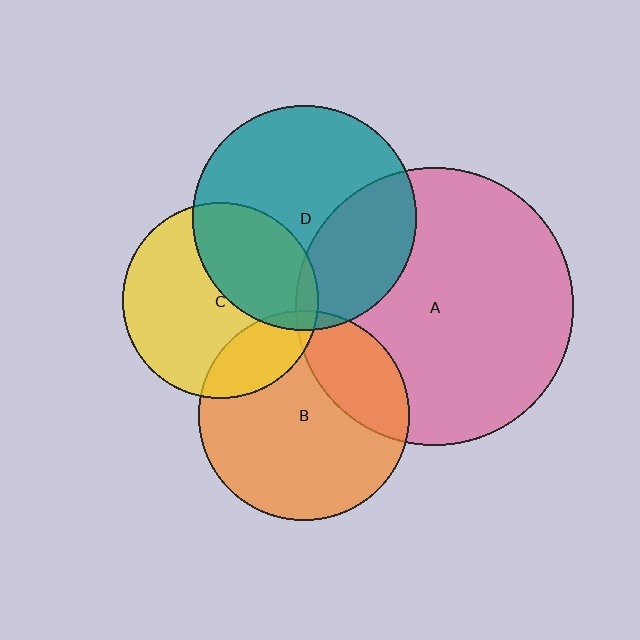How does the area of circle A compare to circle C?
Approximately 2.0 times.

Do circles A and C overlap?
Yes.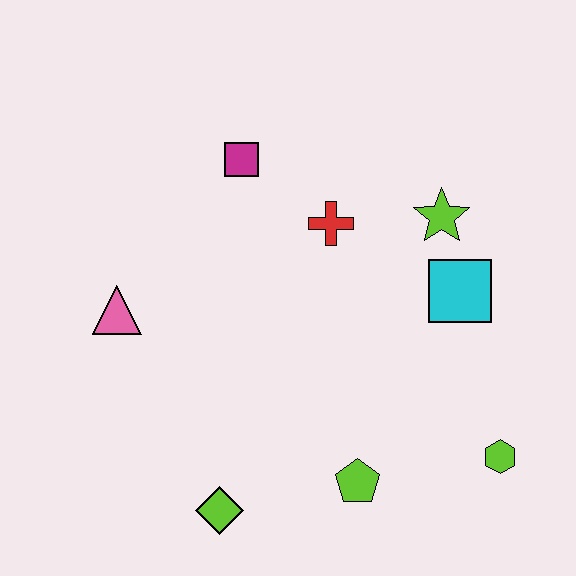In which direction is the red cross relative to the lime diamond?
The red cross is above the lime diamond.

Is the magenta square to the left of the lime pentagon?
Yes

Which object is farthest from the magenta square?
The lime hexagon is farthest from the magenta square.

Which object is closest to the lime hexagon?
The lime pentagon is closest to the lime hexagon.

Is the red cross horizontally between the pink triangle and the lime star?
Yes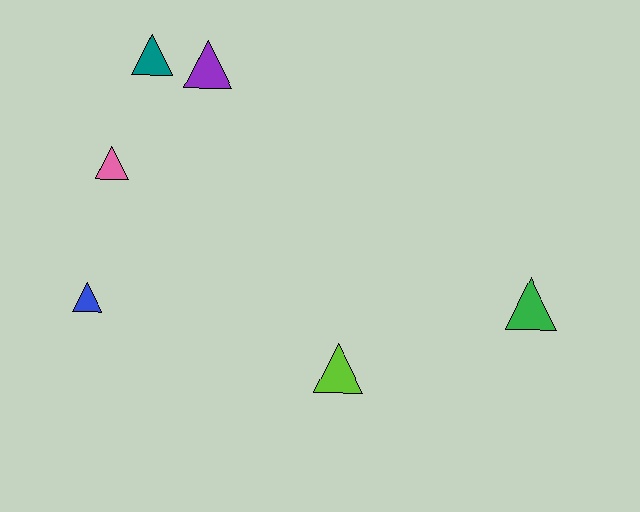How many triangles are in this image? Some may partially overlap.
There are 6 triangles.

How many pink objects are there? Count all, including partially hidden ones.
There is 1 pink object.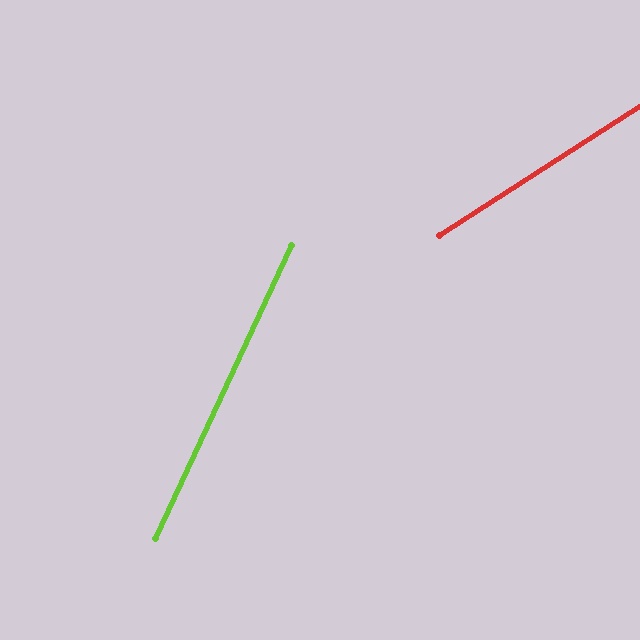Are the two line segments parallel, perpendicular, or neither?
Neither parallel nor perpendicular — they differ by about 32°.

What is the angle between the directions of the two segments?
Approximately 32 degrees.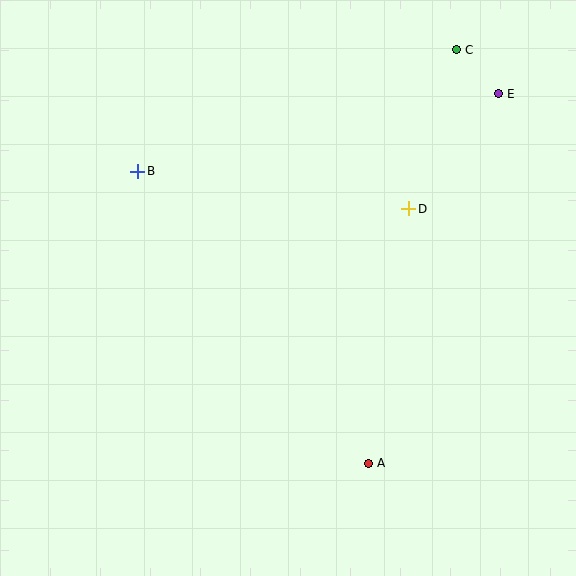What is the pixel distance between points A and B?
The distance between A and B is 372 pixels.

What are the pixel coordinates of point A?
Point A is at (368, 463).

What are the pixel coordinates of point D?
Point D is at (409, 209).